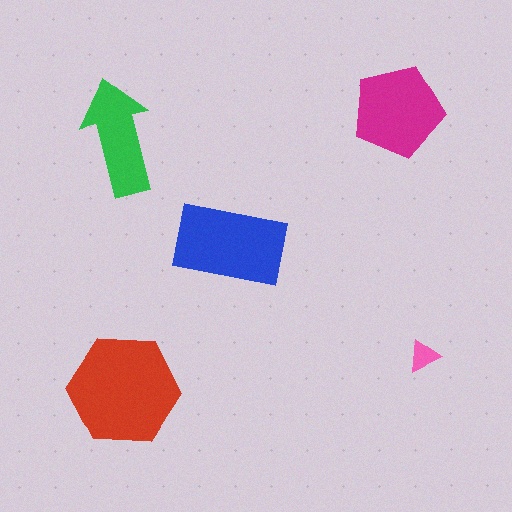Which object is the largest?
The red hexagon.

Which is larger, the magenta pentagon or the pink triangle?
The magenta pentagon.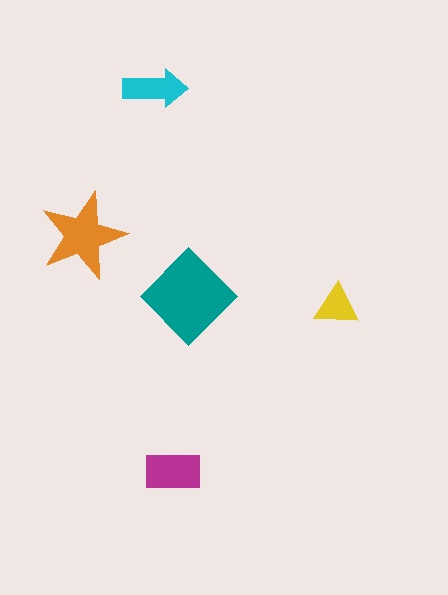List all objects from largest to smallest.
The teal diamond, the orange star, the magenta rectangle, the cyan arrow, the yellow triangle.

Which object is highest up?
The cyan arrow is topmost.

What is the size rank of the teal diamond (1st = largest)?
1st.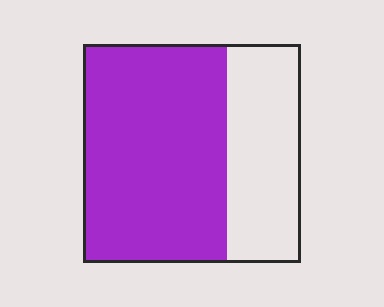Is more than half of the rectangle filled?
Yes.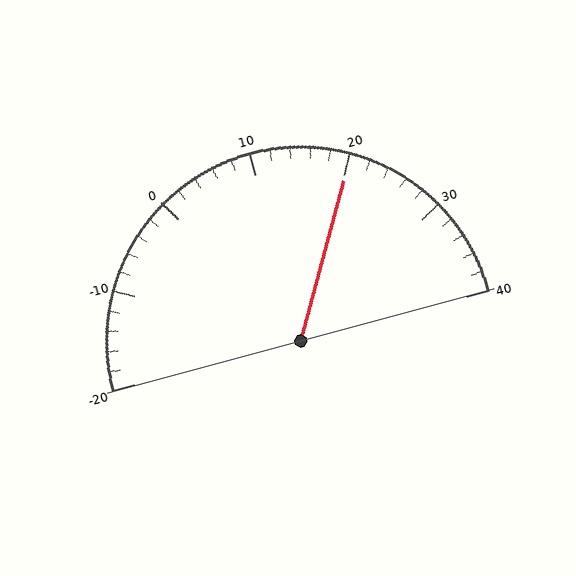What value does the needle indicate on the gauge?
The needle indicates approximately 20.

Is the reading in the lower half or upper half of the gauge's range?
The reading is in the upper half of the range (-20 to 40).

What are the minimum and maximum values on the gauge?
The gauge ranges from -20 to 40.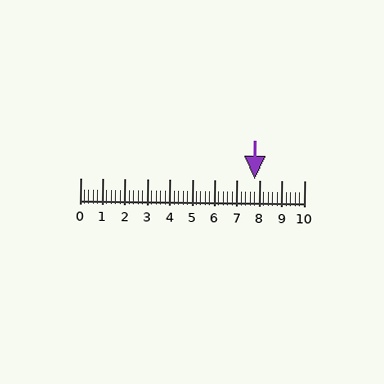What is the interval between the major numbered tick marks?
The major tick marks are spaced 1 units apart.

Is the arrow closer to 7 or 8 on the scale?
The arrow is closer to 8.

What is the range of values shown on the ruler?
The ruler shows values from 0 to 10.